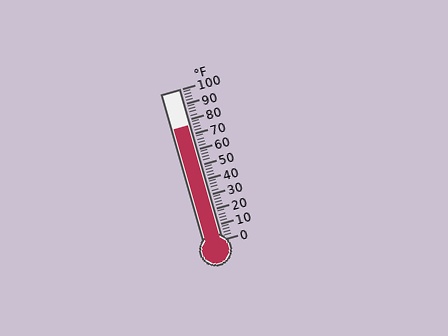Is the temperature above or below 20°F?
The temperature is above 20°F.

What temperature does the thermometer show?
The thermometer shows approximately 76°F.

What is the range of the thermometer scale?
The thermometer scale ranges from 0°F to 100°F.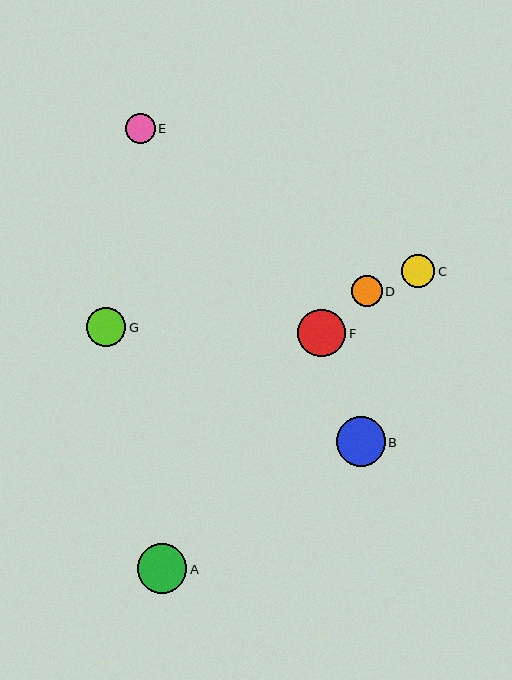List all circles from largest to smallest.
From largest to smallest: A, B, F, G, C, D, E.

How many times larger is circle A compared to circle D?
Circle A is approximately 1.6 times the size of circle D.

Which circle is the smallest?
Circle E is the smallest with a size of approximately 30 pixels.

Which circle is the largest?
Circle A is the largest with a size of approximately 50 pixels.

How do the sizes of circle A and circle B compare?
Circle A and circle B are approximately the same size.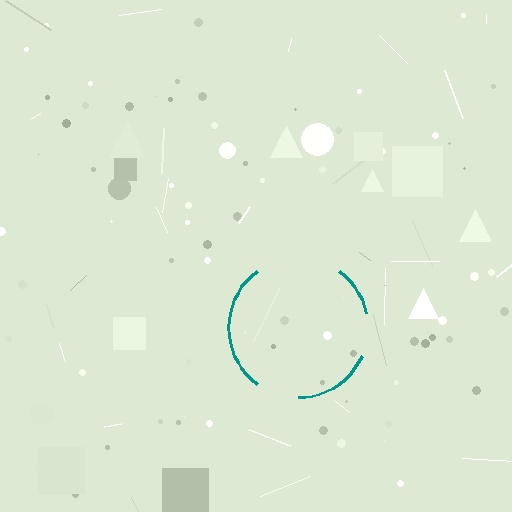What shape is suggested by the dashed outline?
The dashed outline suggests a circle.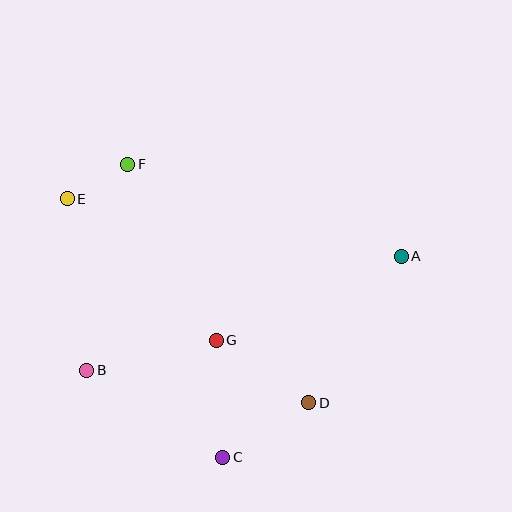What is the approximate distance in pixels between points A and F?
The distance between A and F is approximately 289 pixels.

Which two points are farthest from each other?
Points A and E are farthest from each other.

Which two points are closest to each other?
Points E and F are closest to each other.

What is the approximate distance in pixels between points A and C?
The distance between A and C is approximately 269 pixels.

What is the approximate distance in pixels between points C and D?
The distance between C and D is approximately 102 pixels.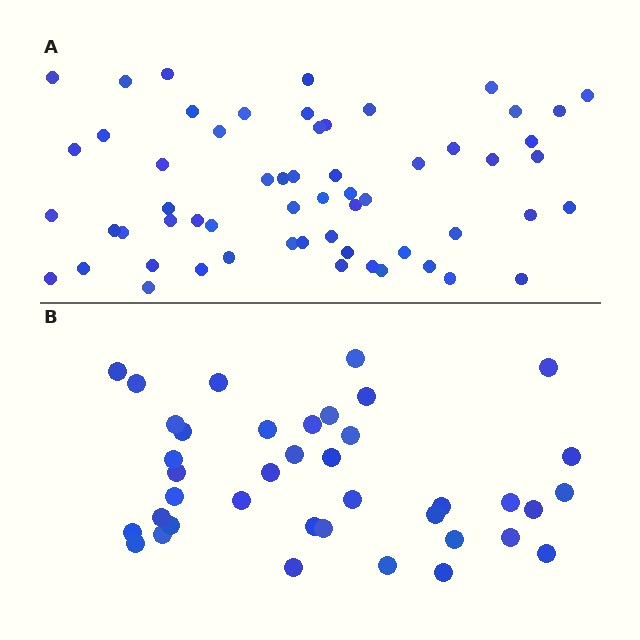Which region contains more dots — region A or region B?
Region A (the top region) has more dots.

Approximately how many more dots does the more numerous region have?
Region A has approximately 20 more dots than region B.